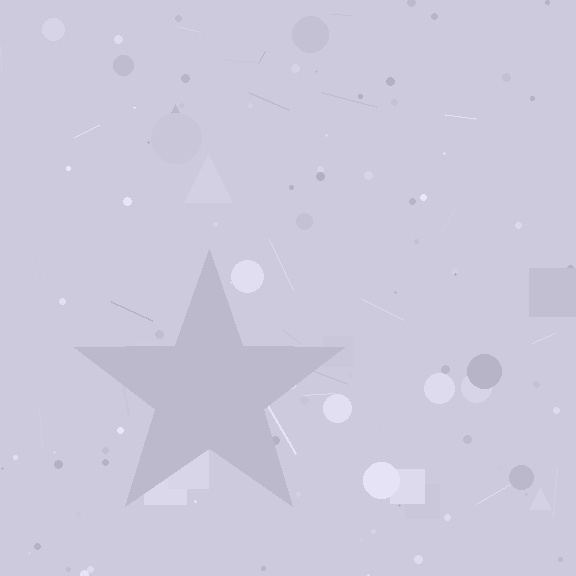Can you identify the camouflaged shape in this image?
The camouflaged shape is a star.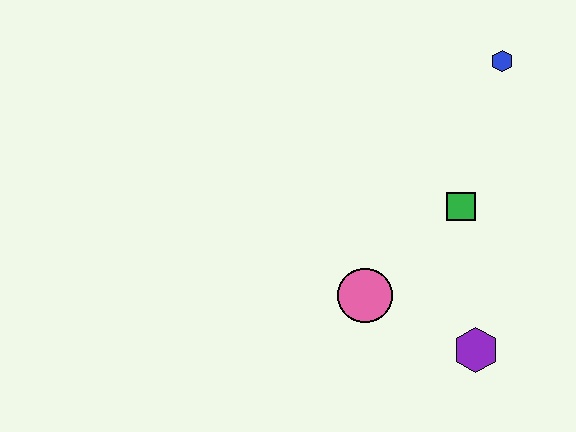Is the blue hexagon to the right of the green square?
Yes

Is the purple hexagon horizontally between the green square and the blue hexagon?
Yes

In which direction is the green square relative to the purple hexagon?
The green square is above the purple hexagon.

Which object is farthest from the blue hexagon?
The purple hexagon is farthest from the blue hexagon.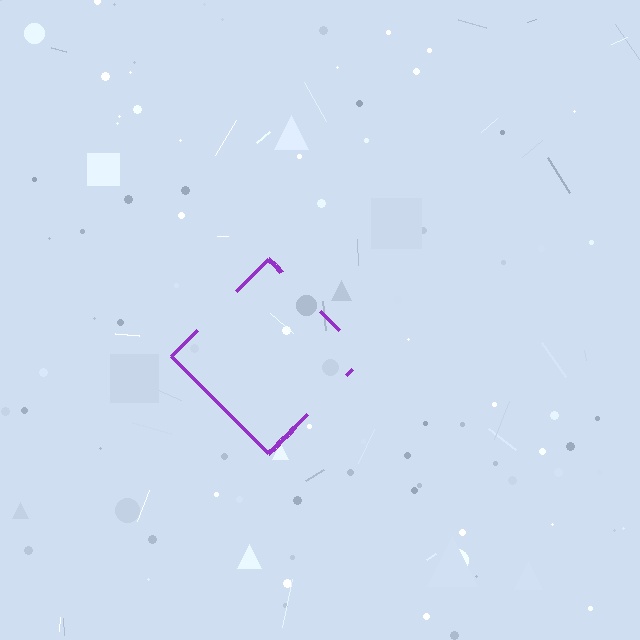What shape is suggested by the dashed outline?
The dashed outline suggests a diamond.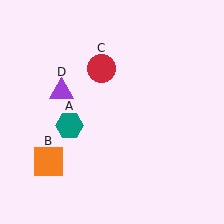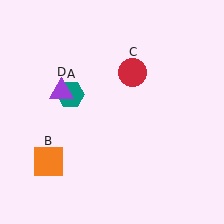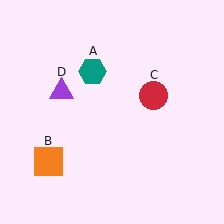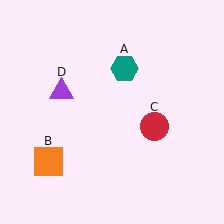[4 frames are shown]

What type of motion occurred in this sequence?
The teal hexagon (object A), red circle (object C) rotated clockwise around the center of the scene.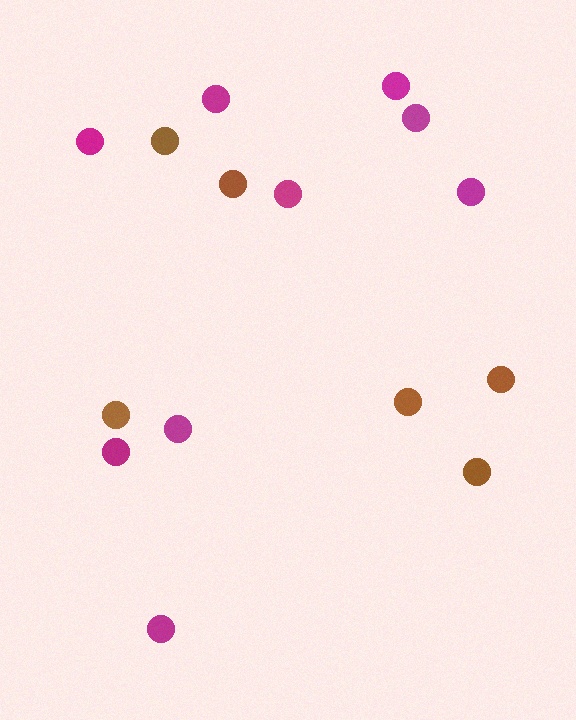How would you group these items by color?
There are 2 groups: one group of magenta circles (9) and one group of brown circles (6).